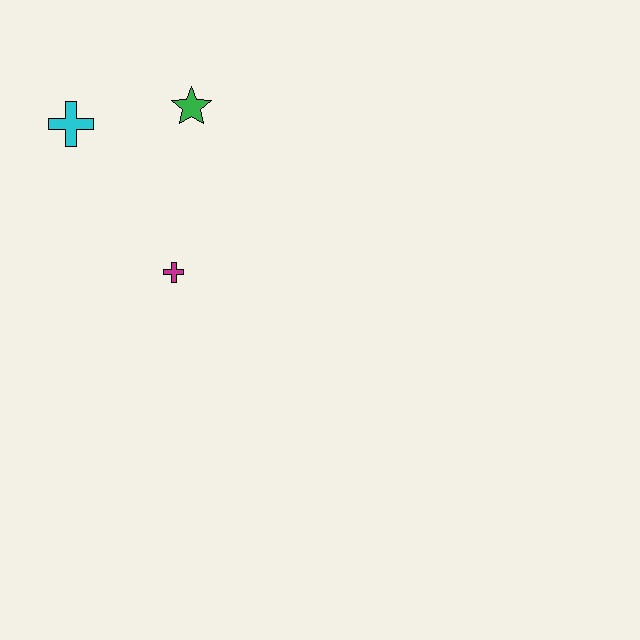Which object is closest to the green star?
The cyan cross is closest to the green star.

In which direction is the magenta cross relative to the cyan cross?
The magenta cross is below the cyan cross.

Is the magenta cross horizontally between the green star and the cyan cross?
Yes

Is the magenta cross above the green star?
No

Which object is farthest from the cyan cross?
The magenta cross is farthest from the cyan cross.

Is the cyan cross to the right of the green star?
No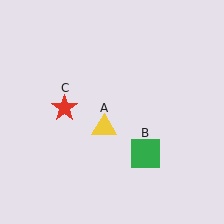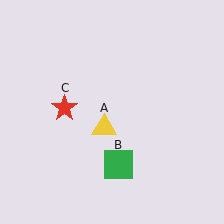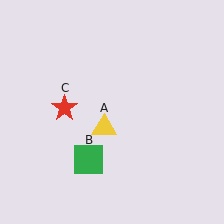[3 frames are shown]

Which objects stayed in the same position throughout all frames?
Yellow triangle (object A) and red star (object C) remained stationary.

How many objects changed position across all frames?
1 object changed position: green square (object B).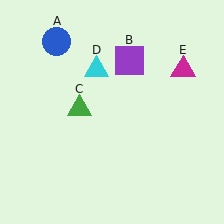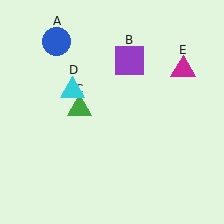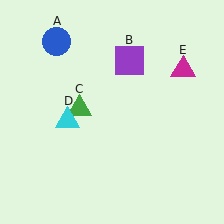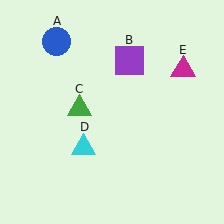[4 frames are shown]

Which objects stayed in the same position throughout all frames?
Blue circle (object A) and purple square (object B) and green triangle (object C) and magenta triangle (object E) remained stationary.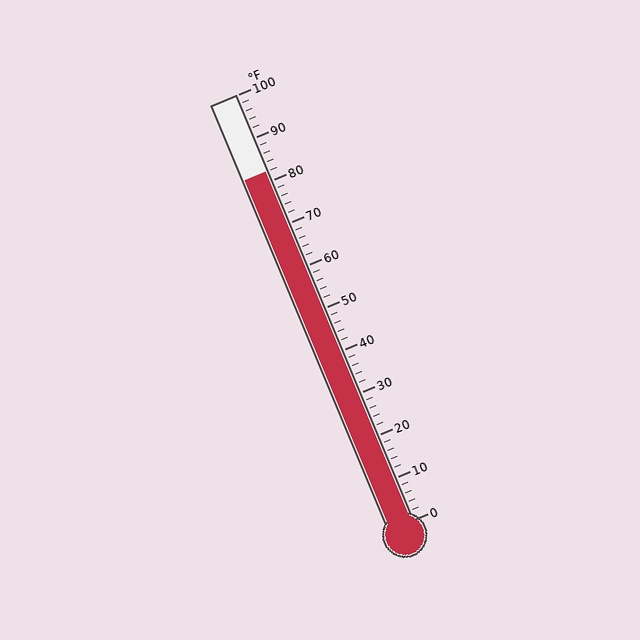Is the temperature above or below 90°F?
The temperature is below 90°F.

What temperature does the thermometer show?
The thermometer shows approximately 82°F.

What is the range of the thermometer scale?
The thermometer scale ranges from 0°F to 100°F.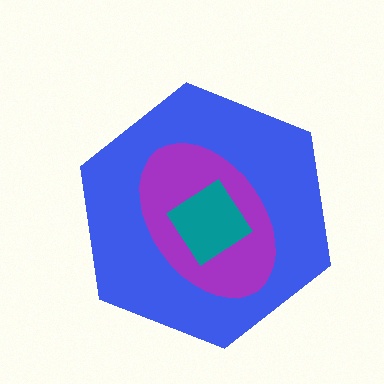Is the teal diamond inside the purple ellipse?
Yes.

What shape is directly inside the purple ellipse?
The teal diamond.